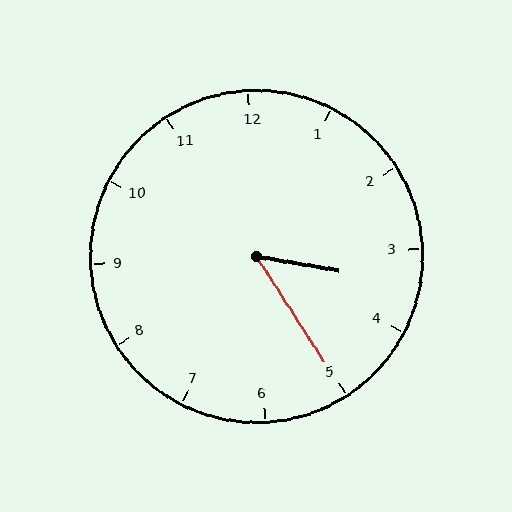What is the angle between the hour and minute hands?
Approximately 48 degrees.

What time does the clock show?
3:25.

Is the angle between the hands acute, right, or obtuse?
It is acute.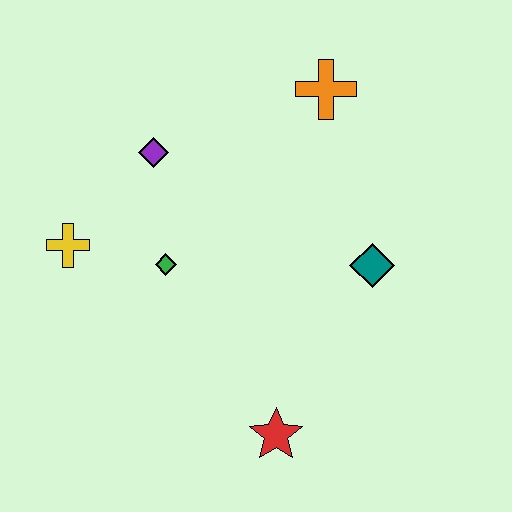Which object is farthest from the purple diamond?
The red star is farthest from the purple diamond.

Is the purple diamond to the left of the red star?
Yes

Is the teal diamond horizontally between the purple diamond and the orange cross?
No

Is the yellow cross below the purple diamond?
Yes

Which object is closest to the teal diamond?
The orange cross is closest to the teal diamond.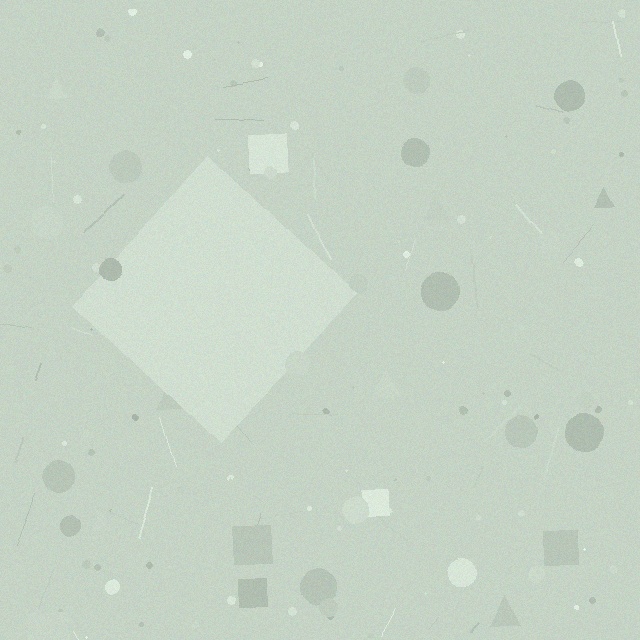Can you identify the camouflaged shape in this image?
The camouflaged shape is a diamond.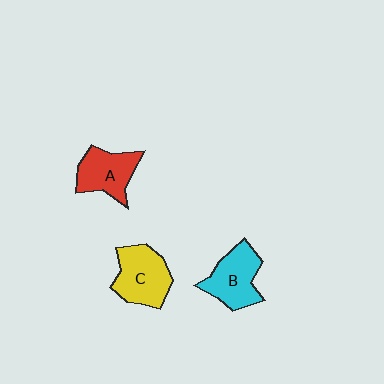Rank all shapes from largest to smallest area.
From largest to smallest: C (yellow), B (cyan), A (red).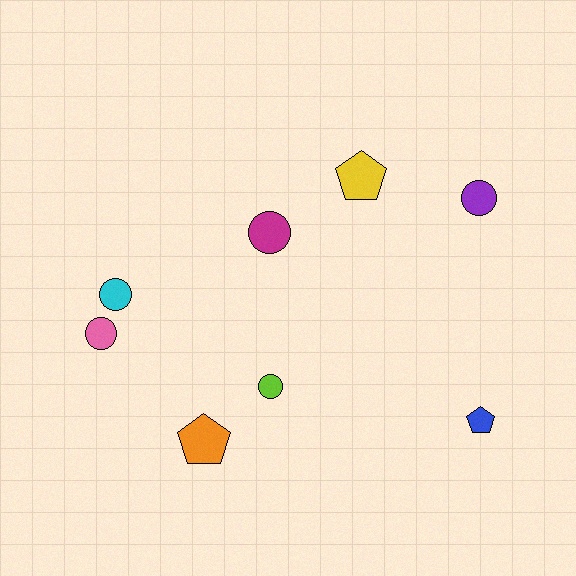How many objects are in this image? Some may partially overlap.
There are 8 objects.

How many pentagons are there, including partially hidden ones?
There are 3 pentagons.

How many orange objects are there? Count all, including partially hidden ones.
There is 1 orange object.